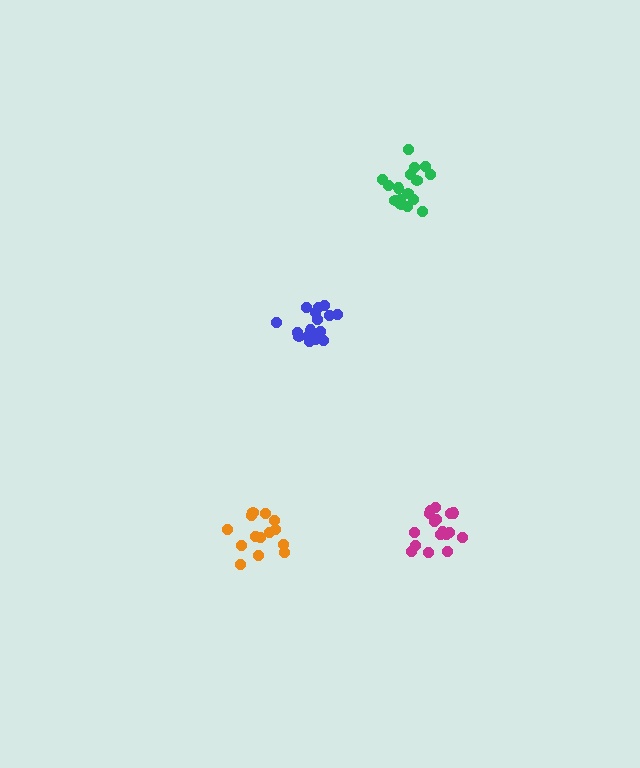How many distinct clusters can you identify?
There are 4 distinct clusters.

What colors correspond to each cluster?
The clusters are colored: blue, magenta, orange, green.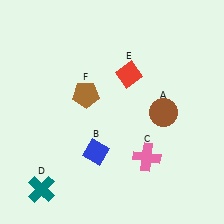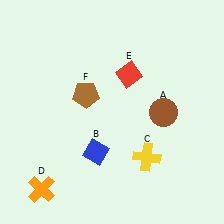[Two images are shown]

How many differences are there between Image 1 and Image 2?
There are 2 differences between the two images.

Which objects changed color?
C changed from pink to yellow. D changed from teal to orange.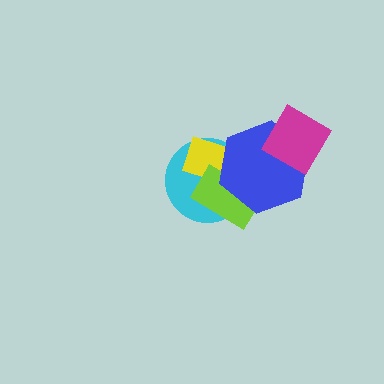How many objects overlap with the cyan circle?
3 objects overlap with the cyan circle.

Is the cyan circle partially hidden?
Yes, it is partially covered by another shape.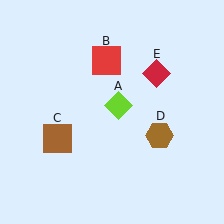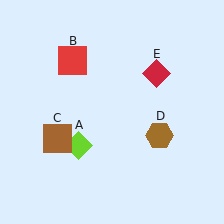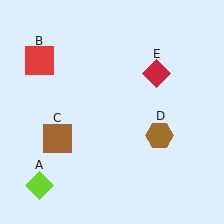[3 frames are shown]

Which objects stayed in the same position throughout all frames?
Brown square (object C) and brown hexagon (object D) and red diamond (object E) remained stationary.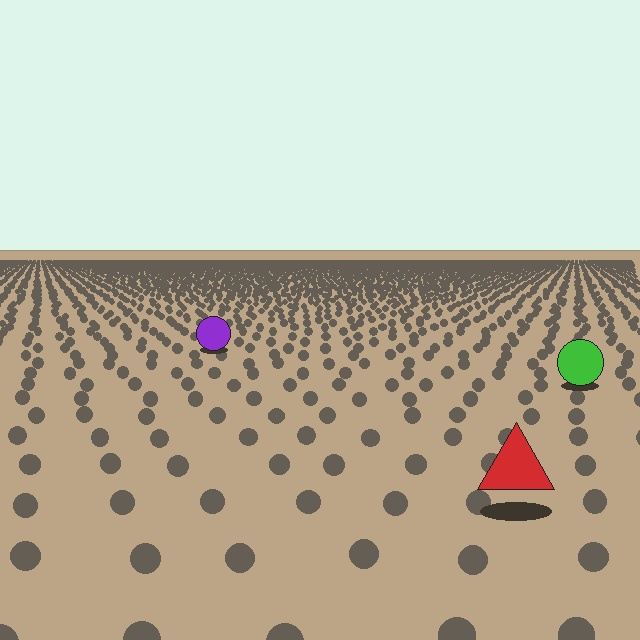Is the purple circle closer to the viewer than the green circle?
No. The green circle is closer — you can tell from the texture gradient: the ground texture is coarser near it.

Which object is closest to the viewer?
The red triangle is closest. The texture marks near it are larger and more spread out.